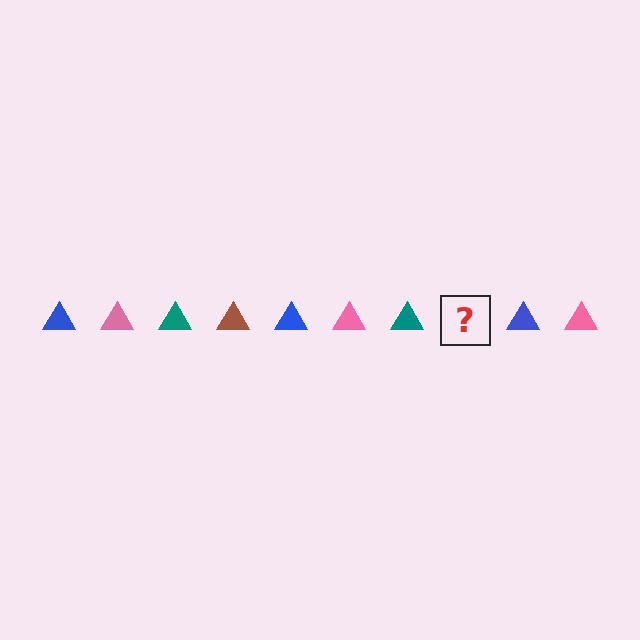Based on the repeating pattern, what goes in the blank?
The blank should be a brown triangle.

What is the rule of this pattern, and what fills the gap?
The rule is that the pattern cycles through blue, pink, teal, brown triangles. The gap should be filled with a brown triangle.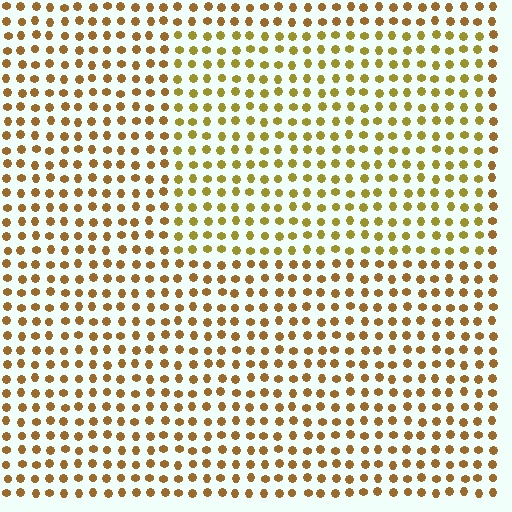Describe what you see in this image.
The image is filled with small brown elements in a uniform arrangement. A rectangle-shaped region is visible where the elements are tinted to a slightly different hue, forming a subtle color boundary.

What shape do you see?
I see a rectangle.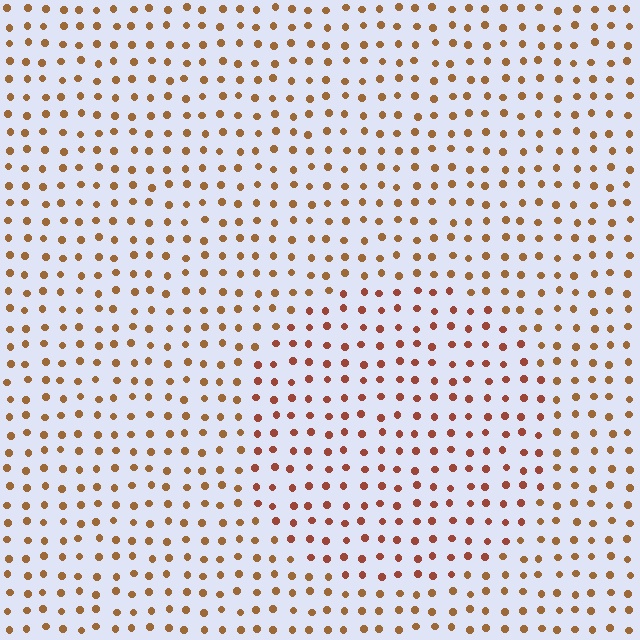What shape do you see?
I see a circle.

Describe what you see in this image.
The image is filled with small brown elements in a uniform arrangement. A circle-shaped region is visible where the elements are tinted to a slightly different hue, forming a subtle color boundary.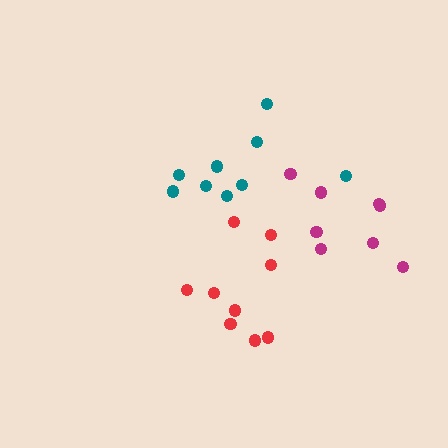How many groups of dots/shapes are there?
There are 3 groups.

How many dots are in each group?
Group 1: 9 dots, Group 2: 8 dots, Group 3: 9 dots (26 total).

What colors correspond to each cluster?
The clusters are colored: red, magenta, teal.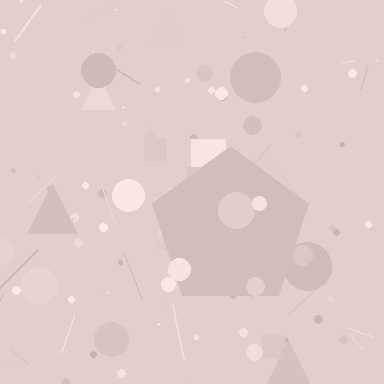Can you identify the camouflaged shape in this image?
The camouflaged shape is a pentagon.